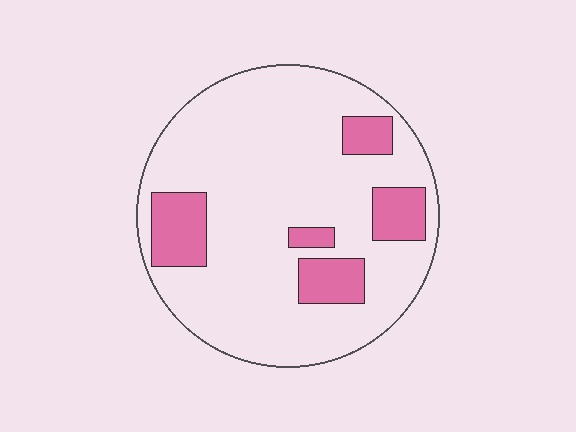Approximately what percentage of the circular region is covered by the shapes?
Approximately 20%.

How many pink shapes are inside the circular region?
5.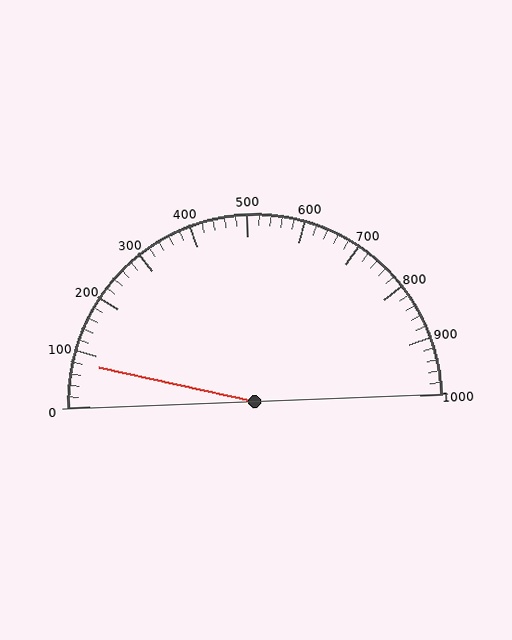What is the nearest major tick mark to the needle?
The nearest major tick mark is 100.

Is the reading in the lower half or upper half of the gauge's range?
The reading is in the lower half of the range (0 to 1000).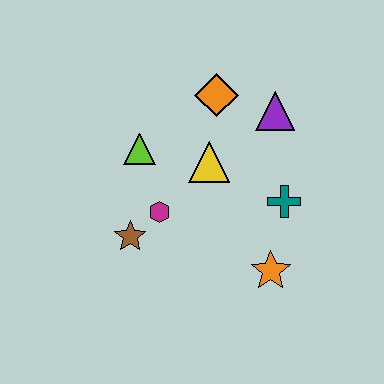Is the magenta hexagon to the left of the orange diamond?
Yes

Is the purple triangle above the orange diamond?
No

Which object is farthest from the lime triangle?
The orange star is farthest from the lime triangle.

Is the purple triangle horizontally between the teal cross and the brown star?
Yes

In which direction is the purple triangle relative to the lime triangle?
The purple triangle is to the right of the lime triangle.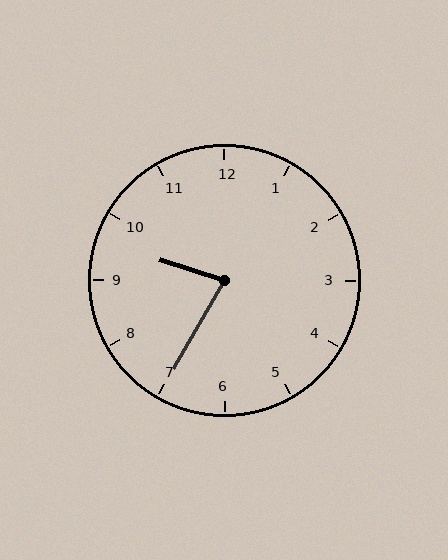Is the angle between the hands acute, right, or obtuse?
It is acute.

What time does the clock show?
9:35.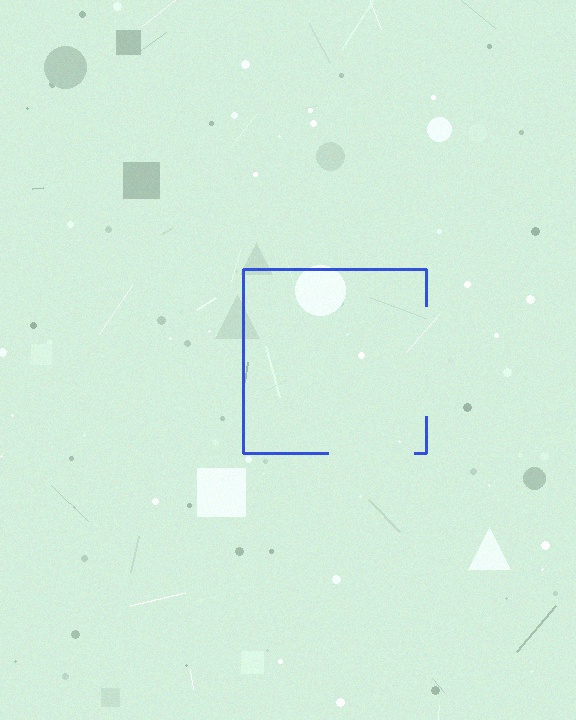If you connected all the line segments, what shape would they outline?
They would outline a square.